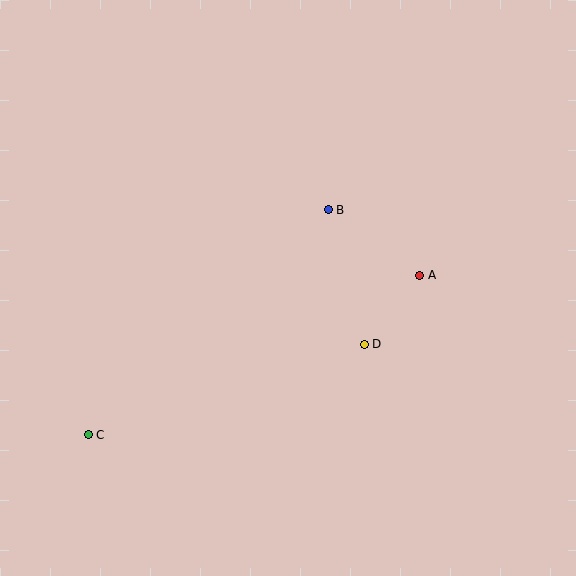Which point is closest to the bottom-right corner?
Point D is closest to the bottom-right corner.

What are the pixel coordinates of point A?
Point A is at (420, 275).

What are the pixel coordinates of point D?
Point D is at (364, 344).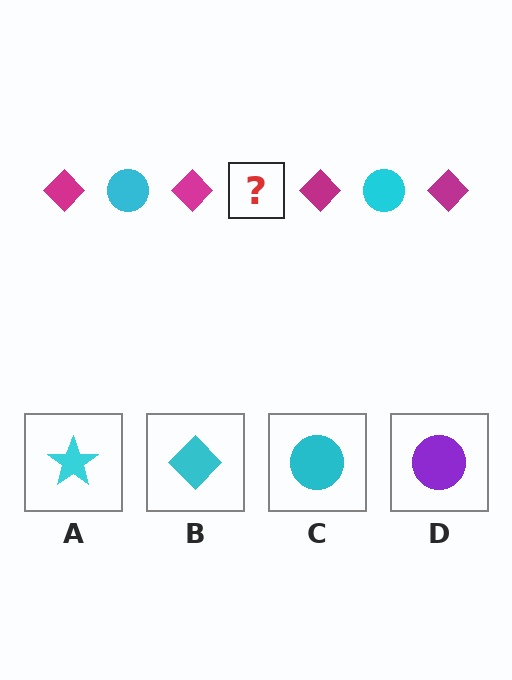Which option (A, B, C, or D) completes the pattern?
C.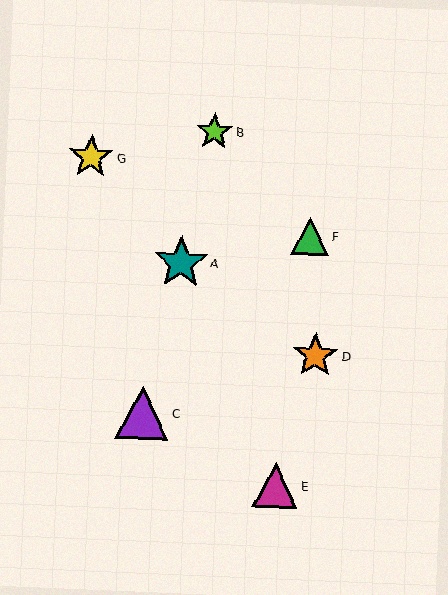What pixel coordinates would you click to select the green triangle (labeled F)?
Click at (310, 236) to select the green triangle F.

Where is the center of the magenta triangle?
The center of the magenta triangle is at (275, 485).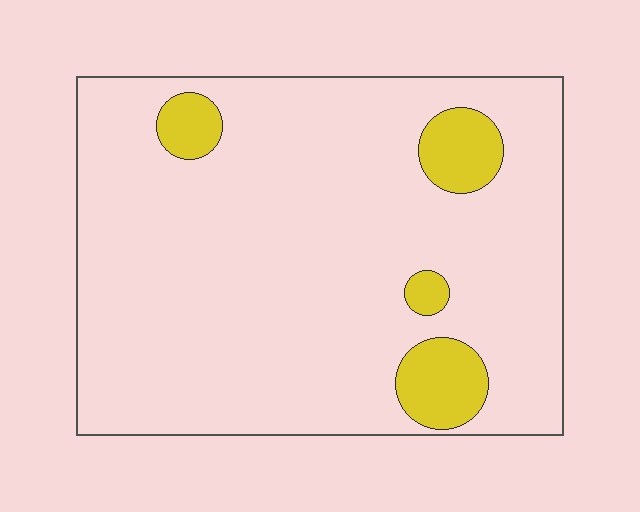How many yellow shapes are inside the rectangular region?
4.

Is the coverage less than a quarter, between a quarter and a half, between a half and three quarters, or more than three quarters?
Less than a quarter.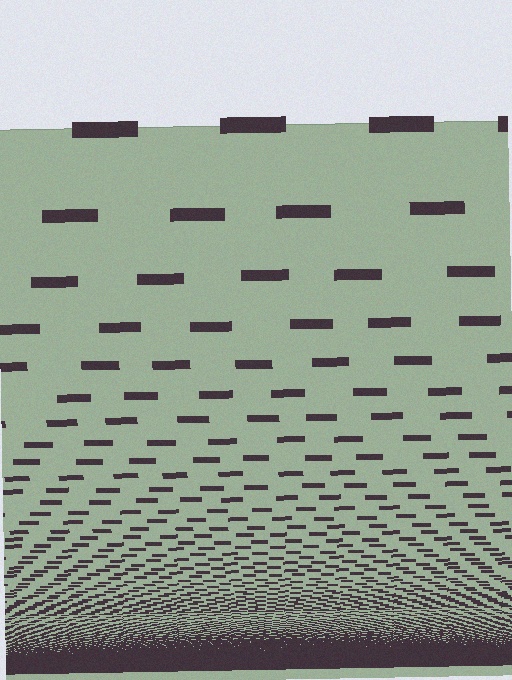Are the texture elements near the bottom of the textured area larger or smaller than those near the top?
Smaller. The gradient is inverted — elements near the bottom are smaller and denser.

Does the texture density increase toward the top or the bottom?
Density increases toward the bottom.